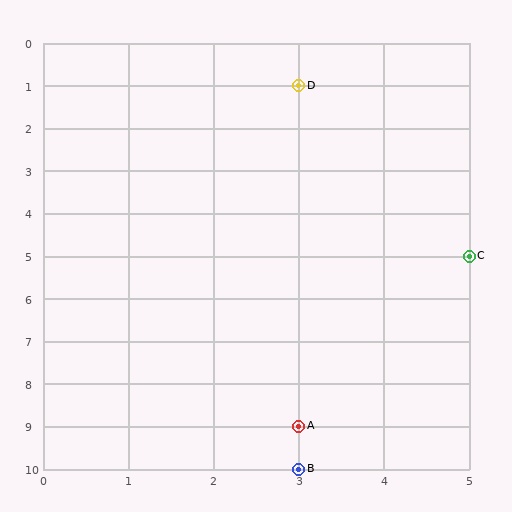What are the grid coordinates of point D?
Point D is at grid coordinates (3, 1).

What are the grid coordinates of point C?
Point C is at grid coordinates (5, 5).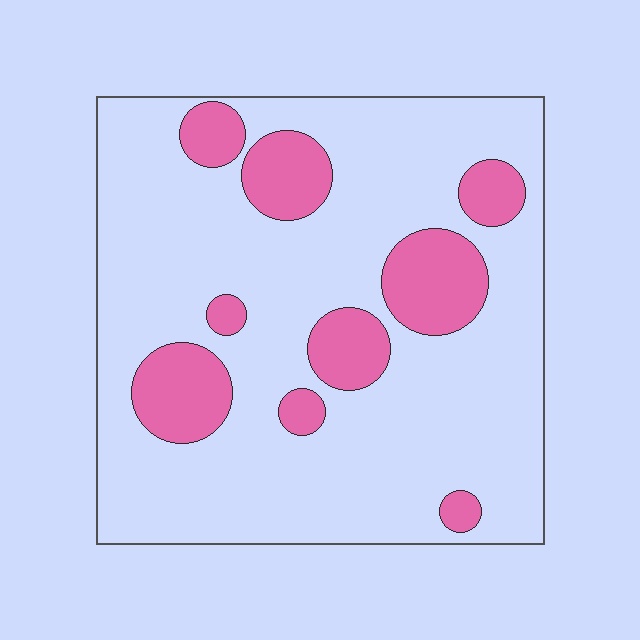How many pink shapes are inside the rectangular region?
9.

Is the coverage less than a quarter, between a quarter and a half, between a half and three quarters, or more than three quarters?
Less than a quarter.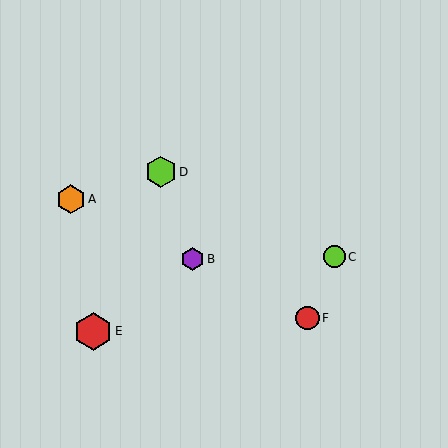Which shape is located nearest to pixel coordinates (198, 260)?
The purple hexagon (labeled B) at (192, 259) is nearest to that location.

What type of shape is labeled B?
Shape B is a purple hexagon.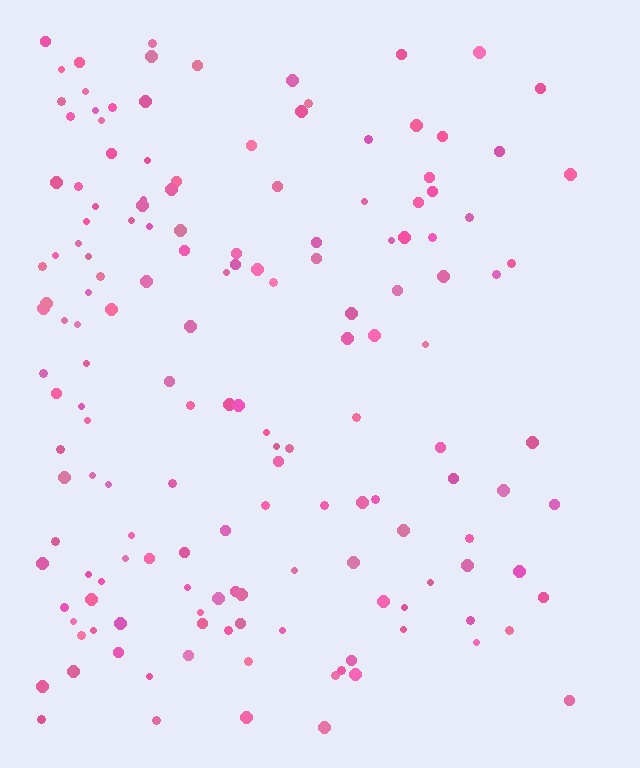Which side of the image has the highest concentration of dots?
The left.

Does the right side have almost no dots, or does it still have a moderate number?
Still a moderate number, just noticeably fewer than the left.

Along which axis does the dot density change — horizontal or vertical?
Horizontal.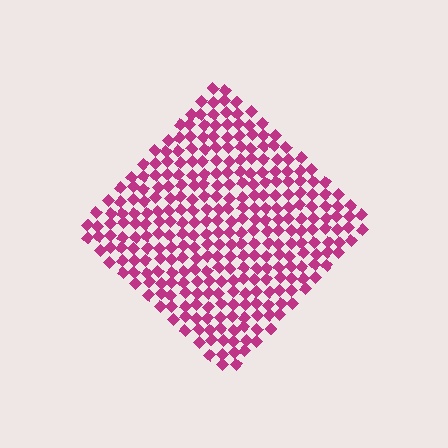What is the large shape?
The large shape is a diamond.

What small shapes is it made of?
It is made of small diamonds.